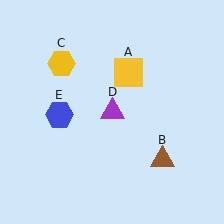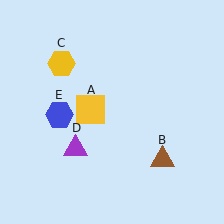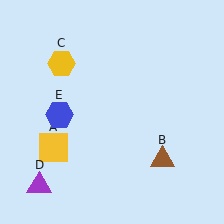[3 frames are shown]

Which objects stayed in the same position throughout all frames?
Brown triangle (object B) and yellow hexagon (object C) and blue hexagon (object E) remained stationary.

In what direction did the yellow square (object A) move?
The yellow square (object A) moved down and to the left.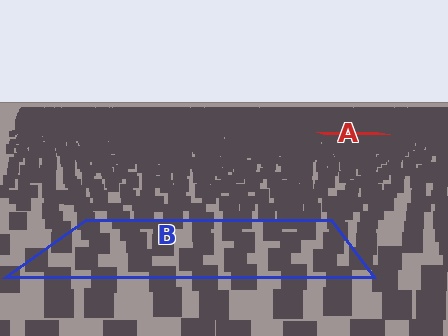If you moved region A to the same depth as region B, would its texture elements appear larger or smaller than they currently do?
They would appear larger. At a closer depth, the same texture elements are projected at a bigger on-screen size.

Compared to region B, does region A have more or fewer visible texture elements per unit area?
Region A has more texture elements per unit area — they are packed more densely because it is farther away.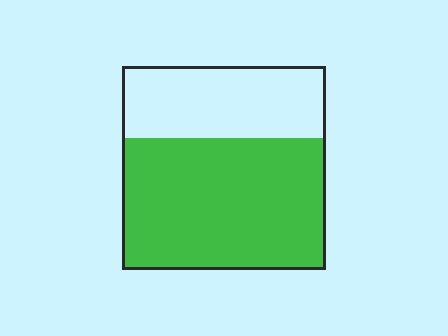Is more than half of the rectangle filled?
Yes.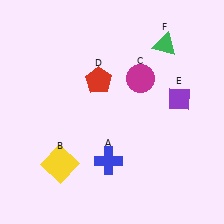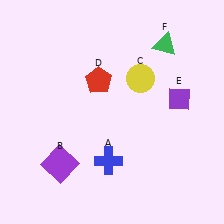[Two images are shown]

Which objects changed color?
B changed from yellow to purple. C changed from magenta to yellow.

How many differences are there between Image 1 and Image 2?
There are 2 differences between the two images.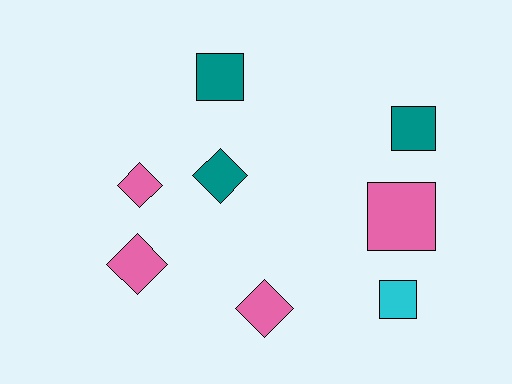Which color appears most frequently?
Pink, with 4 objects.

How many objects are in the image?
There are 8 objects.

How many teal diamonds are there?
There is 1 teal diamond.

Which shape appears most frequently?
Diamond, with 4 objects.